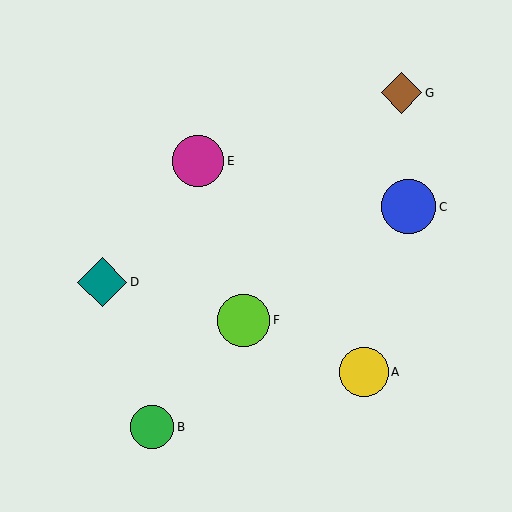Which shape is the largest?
The blue circle (labeled C) is the largest.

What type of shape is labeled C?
Shape C is a blue circle.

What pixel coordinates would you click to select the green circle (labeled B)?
Click at (152, 427) to select the green circle B.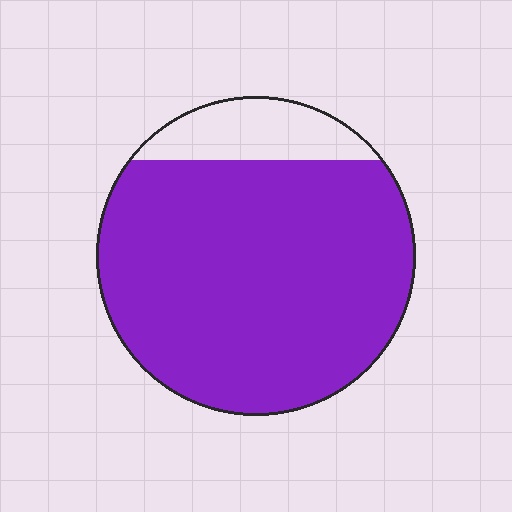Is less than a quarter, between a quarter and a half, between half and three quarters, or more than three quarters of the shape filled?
More than three quarters.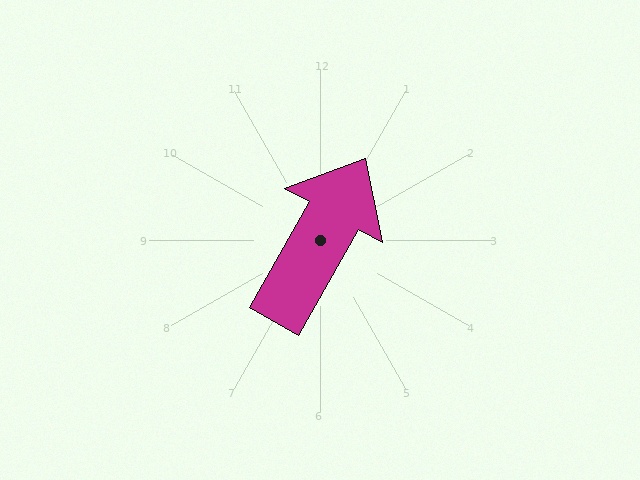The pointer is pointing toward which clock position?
Roughly 1 o'clock.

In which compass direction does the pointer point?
Northeast.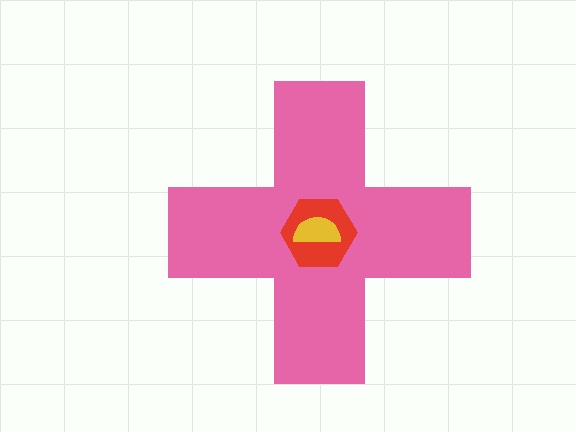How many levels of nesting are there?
3.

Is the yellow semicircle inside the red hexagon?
Yes.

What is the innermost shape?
The yellow semicircle.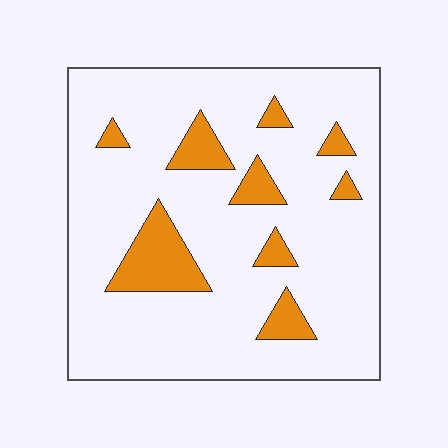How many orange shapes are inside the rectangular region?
9.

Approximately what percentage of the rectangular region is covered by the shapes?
Approximately 15%.